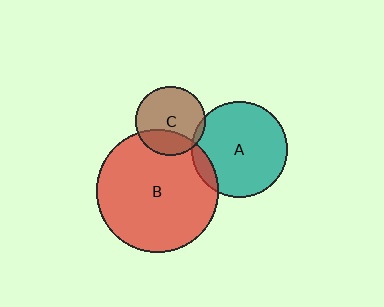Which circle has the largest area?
Circle B (red).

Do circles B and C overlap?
Yes.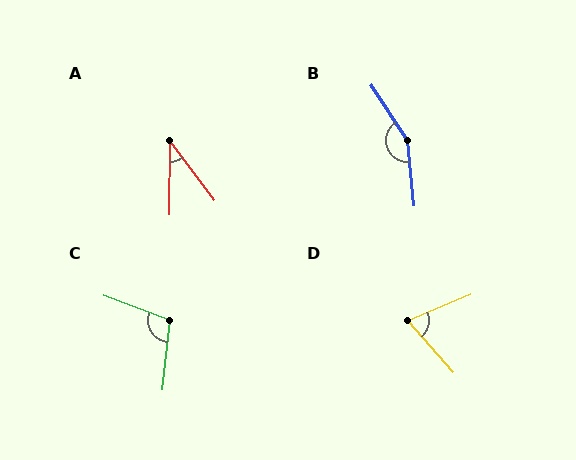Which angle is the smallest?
A, at approximately 37 degrees.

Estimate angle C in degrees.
Approximately 105 degrees.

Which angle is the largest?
B, at approximately 153 degrees.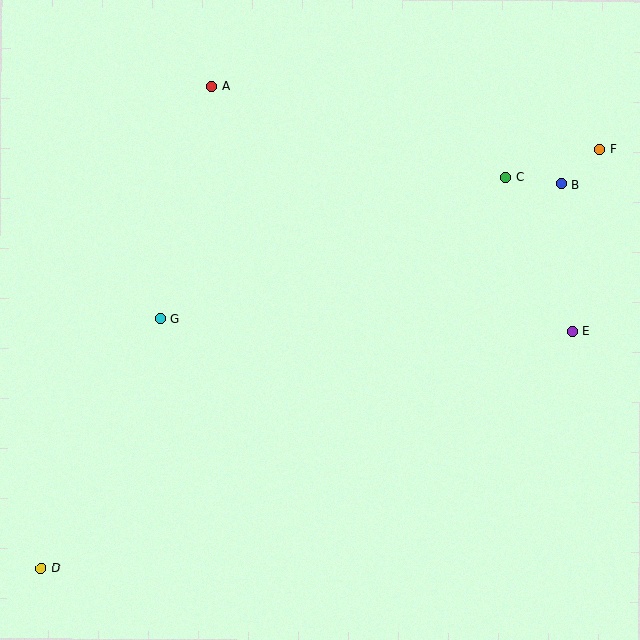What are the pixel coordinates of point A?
Point A is at (212, 87).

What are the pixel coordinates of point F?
Point F is at (600, 149).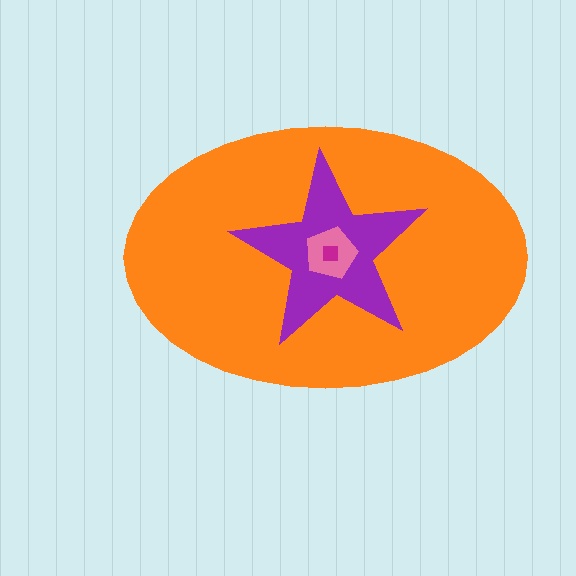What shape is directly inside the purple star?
The pink pentagon.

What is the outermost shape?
The orange ellipse.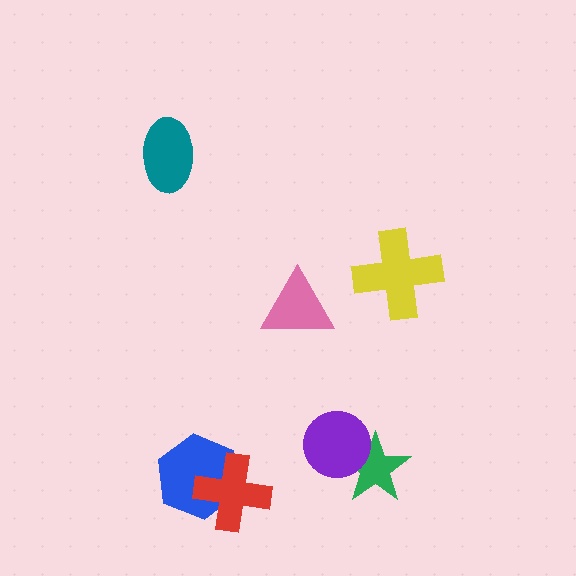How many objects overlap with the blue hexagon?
1 object overlaps with the blue hexagon.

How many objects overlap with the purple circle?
1 object overlaps with the purple circle.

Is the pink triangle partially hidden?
No, no other shape covers it.